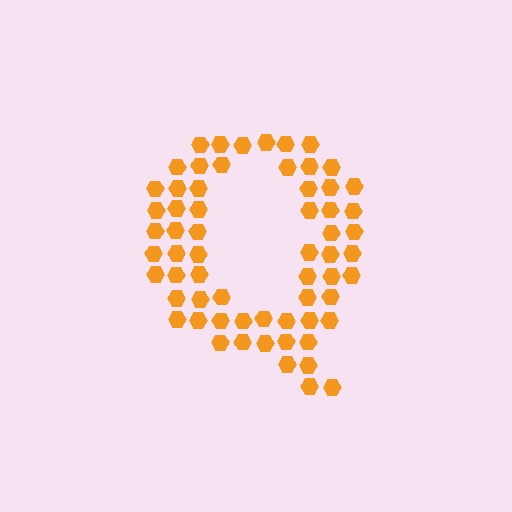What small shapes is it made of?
It is made of small hexagons.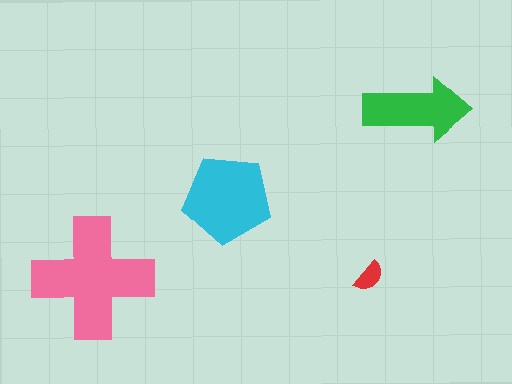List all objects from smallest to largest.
The red semicircle, the green arrow, the cyan pentagon, the pink cross.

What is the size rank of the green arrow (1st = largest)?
3rd.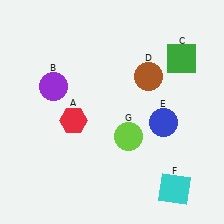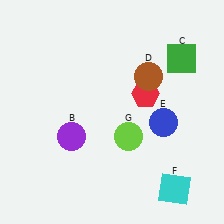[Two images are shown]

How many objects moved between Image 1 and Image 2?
2 objects moved between the two images.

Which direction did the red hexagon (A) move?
The red hexagon (A) moved right.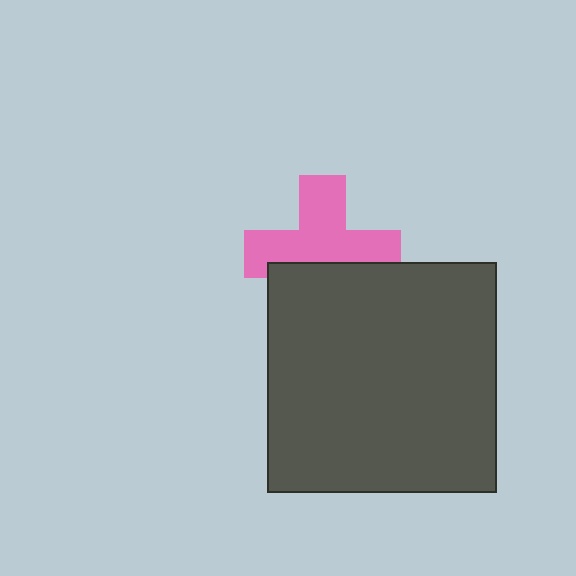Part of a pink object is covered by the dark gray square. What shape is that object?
It is a cross.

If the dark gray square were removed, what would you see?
You would see the complete pink cross.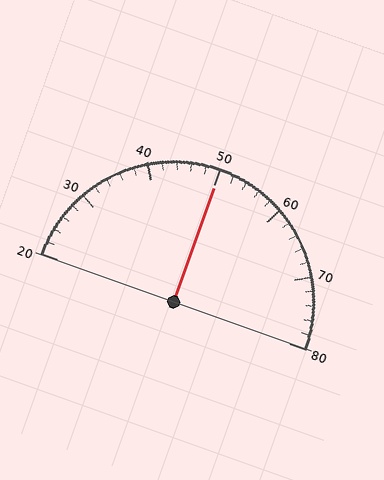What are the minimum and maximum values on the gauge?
The gauge ranges from 20 to 80.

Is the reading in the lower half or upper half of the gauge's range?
The reading is in the upper half of the range (20 to 80).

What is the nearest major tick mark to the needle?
The nearest major tick mark is 50.